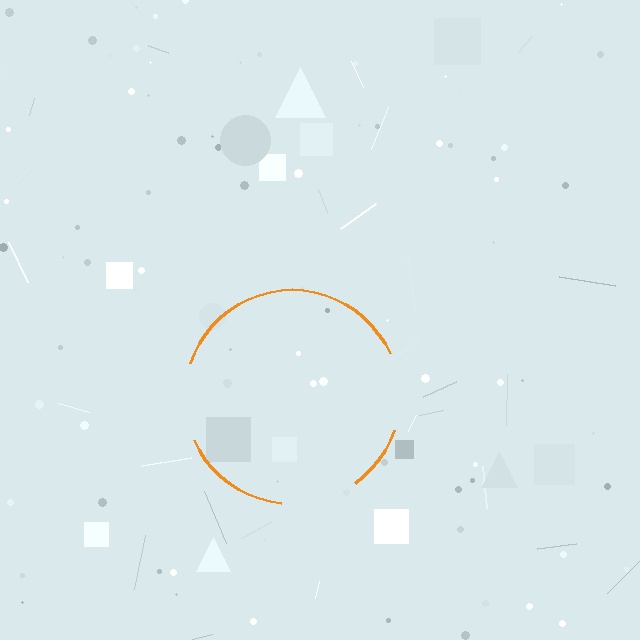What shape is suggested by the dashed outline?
The dashed outline suggests a circle.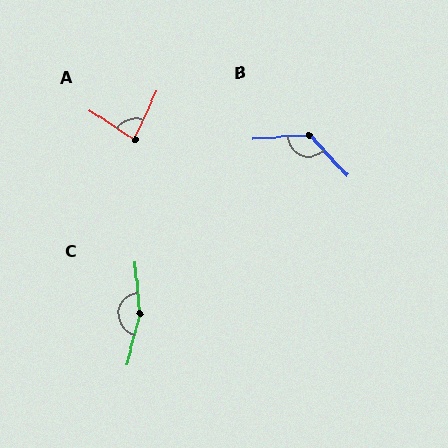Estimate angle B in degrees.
Approximately 129 degrees.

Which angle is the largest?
C, at approximately 160 degrees.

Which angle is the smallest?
A, at approximately 81 degrees.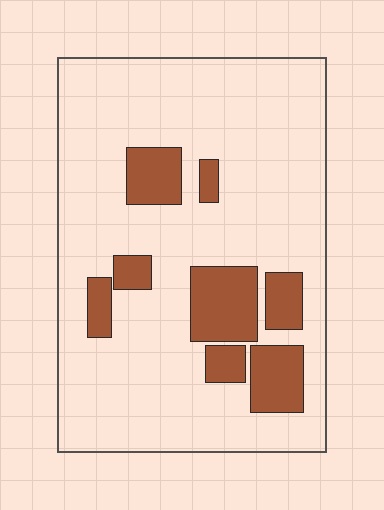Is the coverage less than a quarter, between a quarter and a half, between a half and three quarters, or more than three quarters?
Less than a quarter.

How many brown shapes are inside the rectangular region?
8.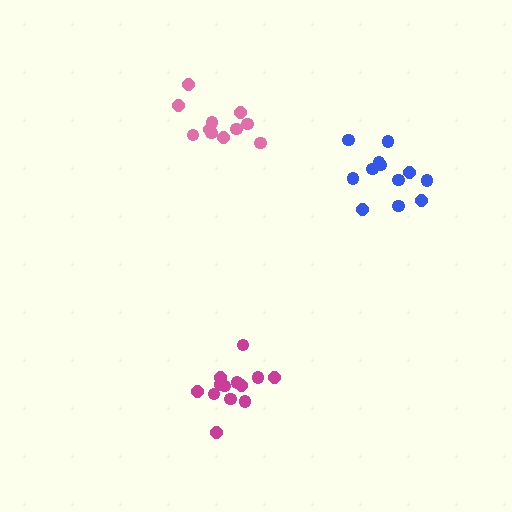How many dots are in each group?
Group 1: 11 dots, Group 2: 12 dots, Group 3: 13 dots (36 total).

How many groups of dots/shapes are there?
There are 3 groups.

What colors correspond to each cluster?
The clusters are colored: pink, blue, magenta.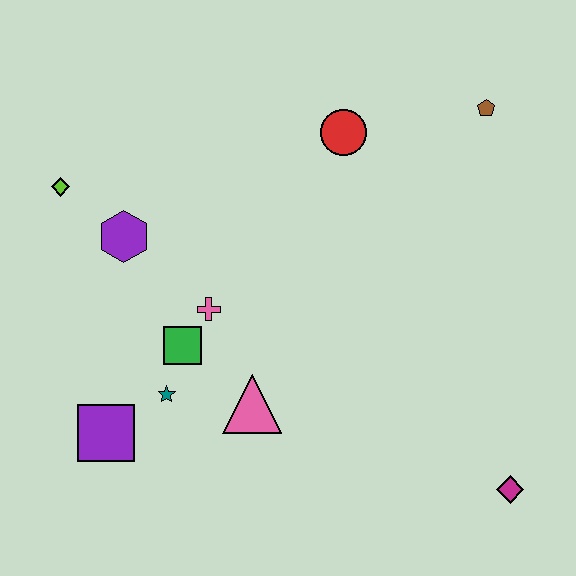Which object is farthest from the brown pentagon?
The purple square is farthest from the brown pentagon.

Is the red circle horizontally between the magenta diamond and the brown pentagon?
No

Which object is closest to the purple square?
The teal star is closest to the purple square.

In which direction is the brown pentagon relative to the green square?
The brown pentagon is to the right of the green square.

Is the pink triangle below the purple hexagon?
Yes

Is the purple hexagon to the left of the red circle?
Yes